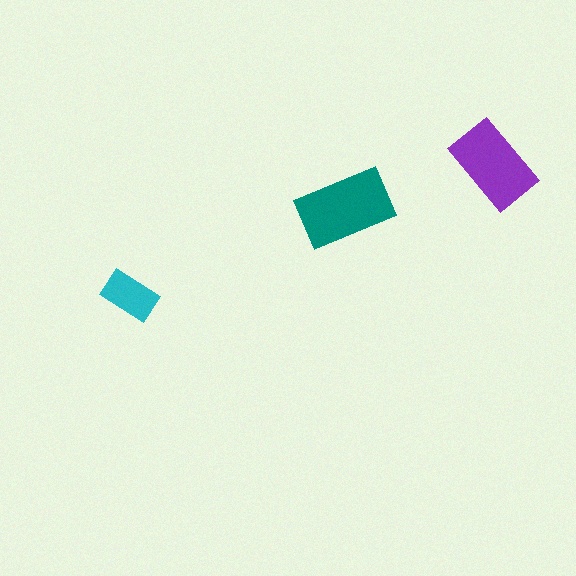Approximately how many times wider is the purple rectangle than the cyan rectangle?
About 1.5 times wider.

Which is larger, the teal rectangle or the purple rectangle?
The teal one.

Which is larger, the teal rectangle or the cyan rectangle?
The teal one.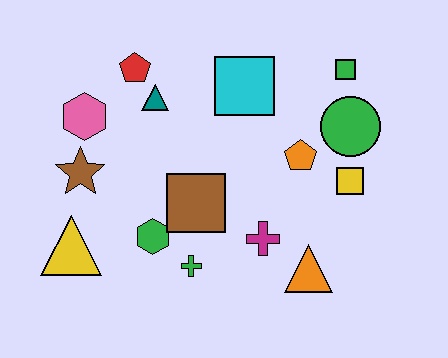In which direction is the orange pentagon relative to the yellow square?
The orange pentagon is to the left of the yellow square.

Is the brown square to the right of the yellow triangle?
Yes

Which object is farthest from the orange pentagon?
The yellow triangle is farthest from the orange pentagon.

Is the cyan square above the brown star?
Yes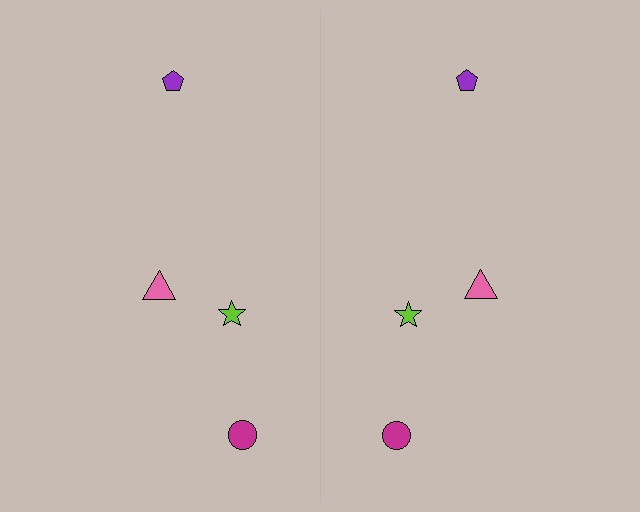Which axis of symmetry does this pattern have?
The pattern has a vertical axis of symmetry running through the center of the image.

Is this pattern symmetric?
Yes, this pattern has bilateral (reflection) symmetry.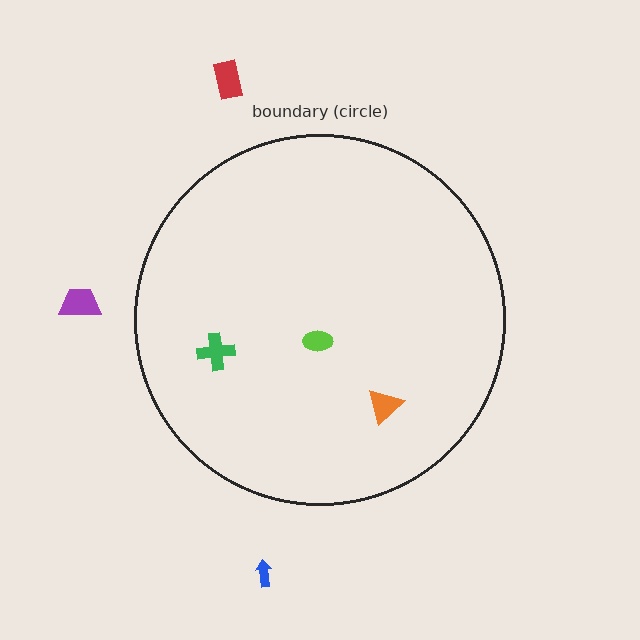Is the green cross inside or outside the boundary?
Inside.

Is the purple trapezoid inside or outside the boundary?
Outside.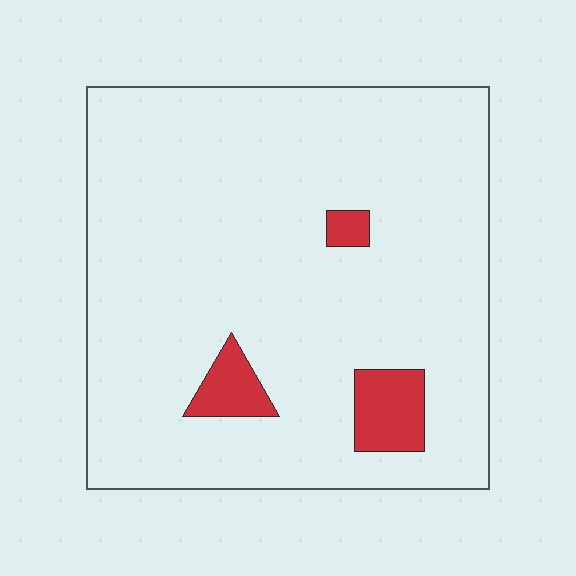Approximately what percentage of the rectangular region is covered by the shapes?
Approximately 5%.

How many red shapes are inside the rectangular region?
3.